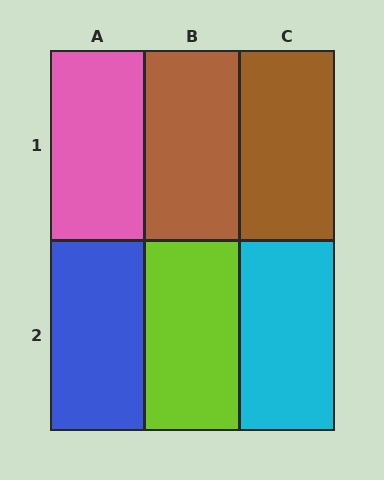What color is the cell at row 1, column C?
Brown.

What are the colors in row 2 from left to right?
Blue, lime, cyan.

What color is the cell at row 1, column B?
Brown.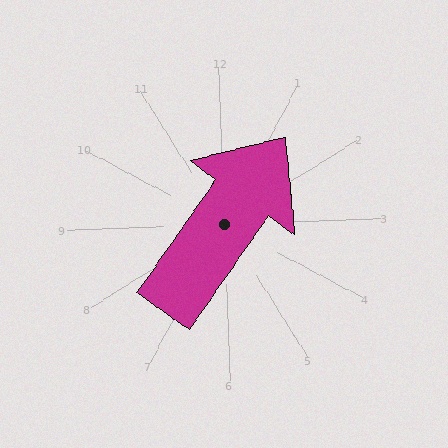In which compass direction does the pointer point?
Northeast.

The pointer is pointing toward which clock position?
Roughly 1 o'clock.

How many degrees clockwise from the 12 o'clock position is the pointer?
Approximately 37 degrees.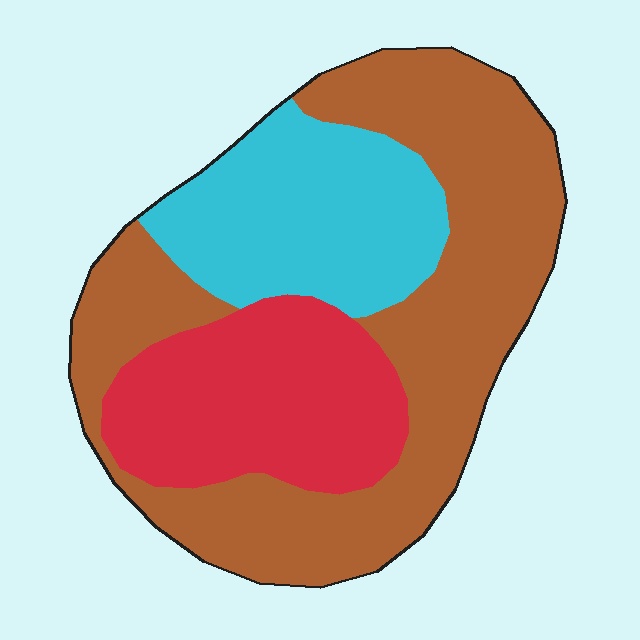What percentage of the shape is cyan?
Cyan takes up about one quarter (1/4) of the shape.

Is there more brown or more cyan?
Brown.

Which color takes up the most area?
Brown, at roughly 50%.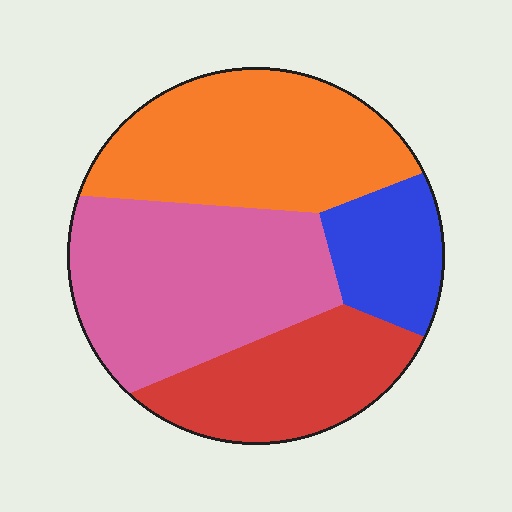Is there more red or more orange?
Orange.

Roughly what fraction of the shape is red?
Red covers about 20% of the shape.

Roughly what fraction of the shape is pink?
Pink takes up between a third and a half of the shape.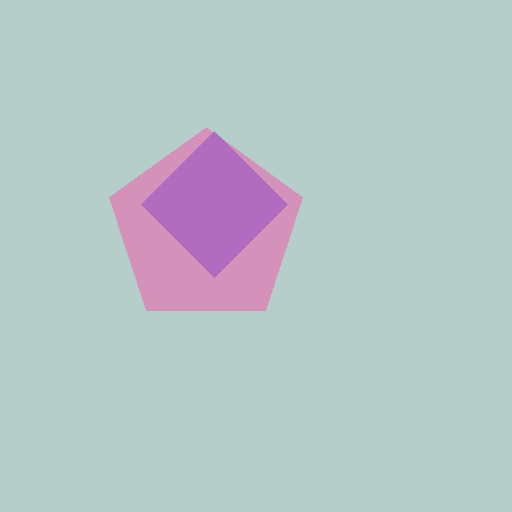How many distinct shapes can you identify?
There are 2 distinct shapes: a pink pentagon, a purple diamond.